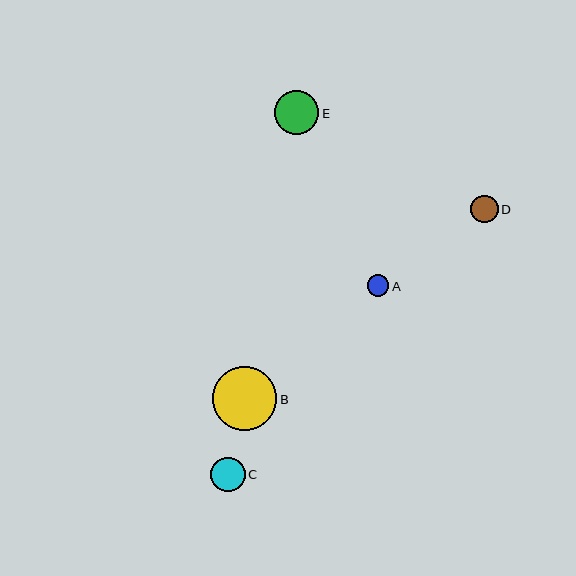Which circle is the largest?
Circle B is the largest with a size of approximately 65 pixels.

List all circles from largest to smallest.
From largest to smallest: B, E, C, D, A.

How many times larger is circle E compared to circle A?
Circle E is approximately 2.0 times the size of circle A.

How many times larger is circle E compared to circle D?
Circle E is approximately 1.6 times the size of circle D.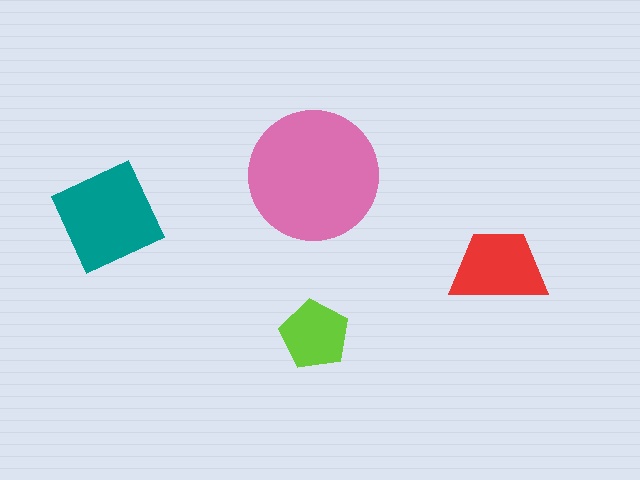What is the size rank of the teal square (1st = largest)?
2nd.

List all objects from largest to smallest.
The pink circle, the teal square, the red trapezoid, the lime pentagon.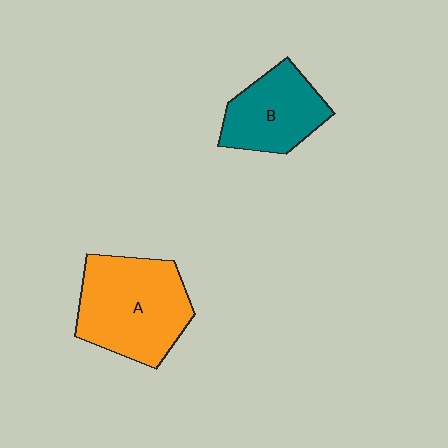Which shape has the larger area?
Shape A (orange).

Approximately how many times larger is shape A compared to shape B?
Approximately 1.5 times.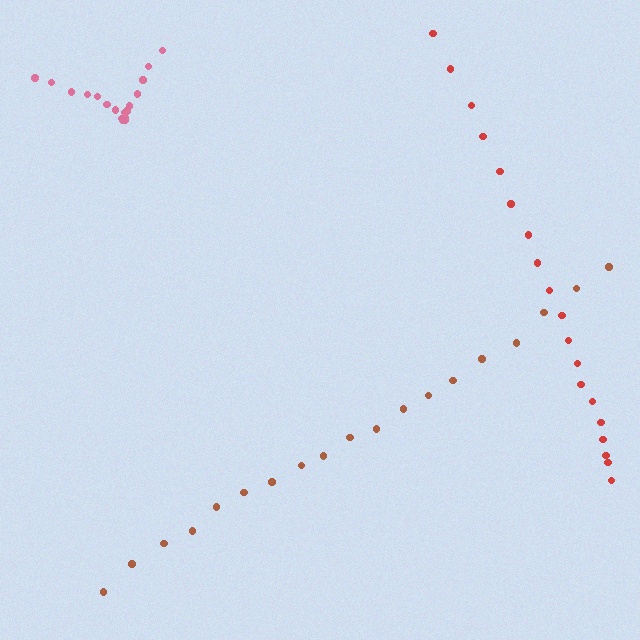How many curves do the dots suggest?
There are 3 distinct paths.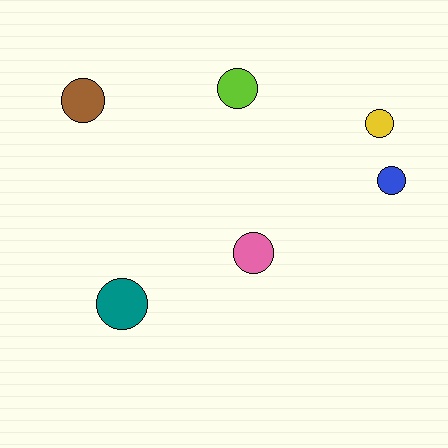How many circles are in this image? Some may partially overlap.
There are 6 circles.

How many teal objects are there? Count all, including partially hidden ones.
There is 1 teal object.